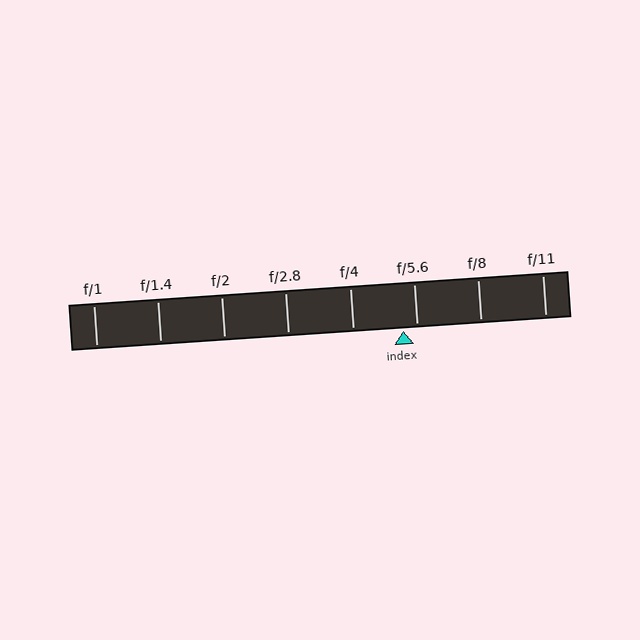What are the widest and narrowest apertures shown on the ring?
The widest aperture shown is f/1 and the narrowest is f/11.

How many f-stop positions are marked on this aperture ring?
There are 8 f-stop positions marked.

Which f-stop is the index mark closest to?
The index mark is closest to f/5.6.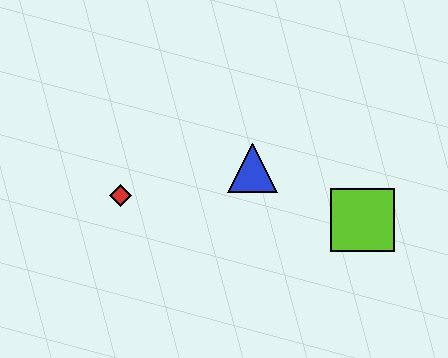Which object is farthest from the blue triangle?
The red diamond is farthest from the blue triangle.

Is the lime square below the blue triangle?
Yes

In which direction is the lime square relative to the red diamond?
The lime square is to the right of the red diamond.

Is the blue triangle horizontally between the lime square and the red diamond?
Yes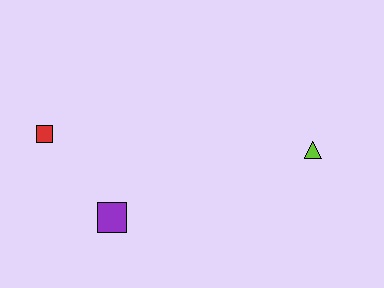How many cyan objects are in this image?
There are no cyan objects.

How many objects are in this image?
There are 3 objects.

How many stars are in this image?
There are no stars.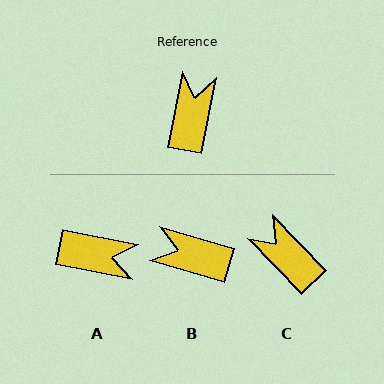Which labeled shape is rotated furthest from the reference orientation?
A, about 91 degrees away.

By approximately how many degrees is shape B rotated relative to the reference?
Approximately 84 degrees counter-clockwise.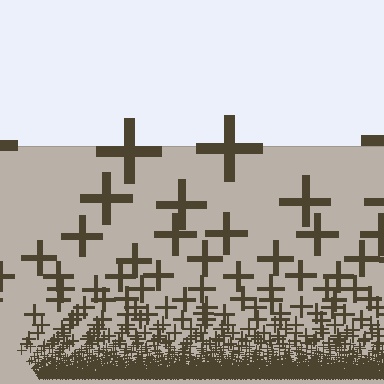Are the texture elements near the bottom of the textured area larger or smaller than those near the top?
Smaller. The gradient is inverted — elements near the bottom are smaller and denser.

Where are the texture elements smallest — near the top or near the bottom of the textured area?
Near the bottom.